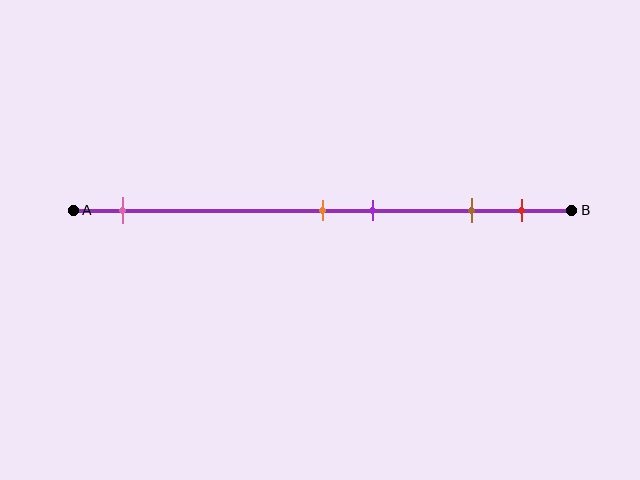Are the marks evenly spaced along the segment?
No, the marks are not evenly spaced.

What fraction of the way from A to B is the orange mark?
The orange mark is approximately 50% (0.5) of the way from A to B.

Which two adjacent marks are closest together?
The orange and purple marks are the closest adjacent pair.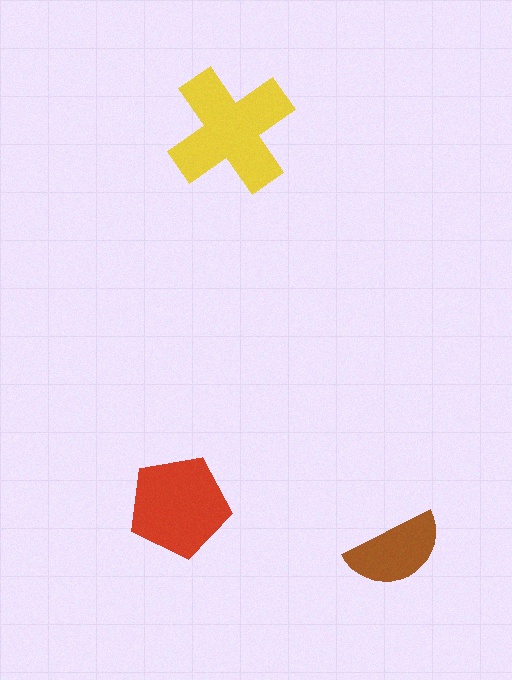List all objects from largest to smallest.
The yellow cross, the red pentagon, the brown semicircle.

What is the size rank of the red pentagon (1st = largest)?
2nd.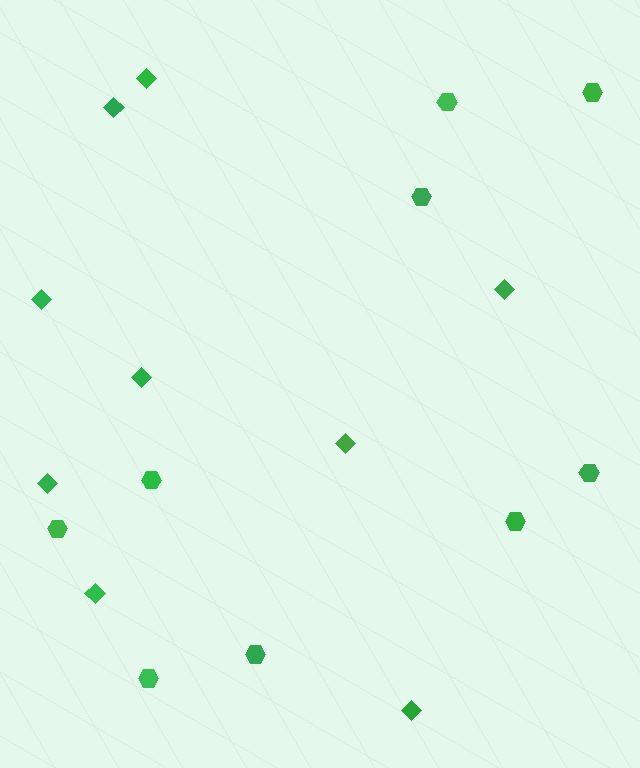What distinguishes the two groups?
There are 2 groups: one group of diamonds (9) and one group of hexagons (9).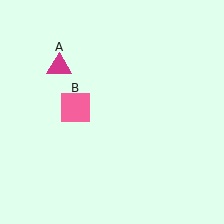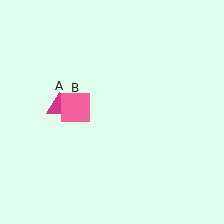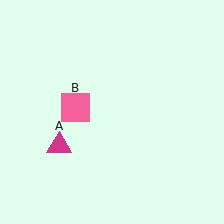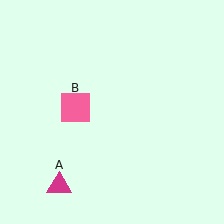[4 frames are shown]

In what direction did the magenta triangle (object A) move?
The magenta triangle (object A) moved down.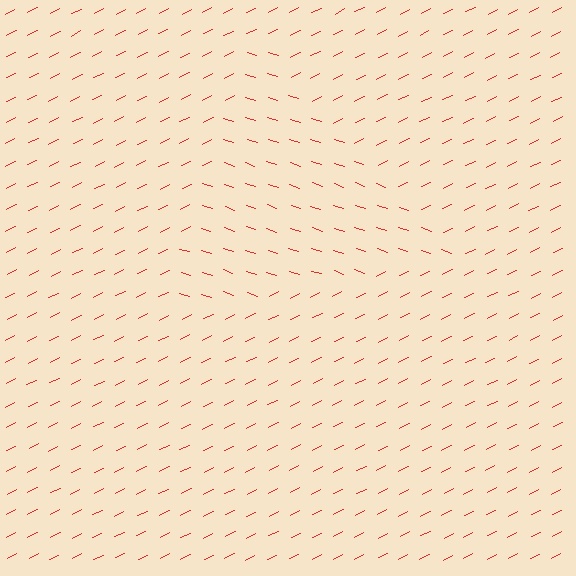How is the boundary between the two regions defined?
The boundary is defined purely by a change in line orientation (approximately 45 degrees difference). All lines are the same color and thickness.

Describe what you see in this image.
The image is filled with small red line segments. A triangle region in the image has lines oriented differently from the surrounding lines, creating a visible texture boundary.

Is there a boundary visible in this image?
Yes, there is a texture boundary formed by a change in line orientation.